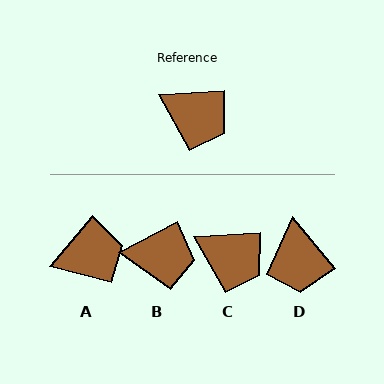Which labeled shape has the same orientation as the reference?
C.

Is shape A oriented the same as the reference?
No, it is off by about 46 degrees.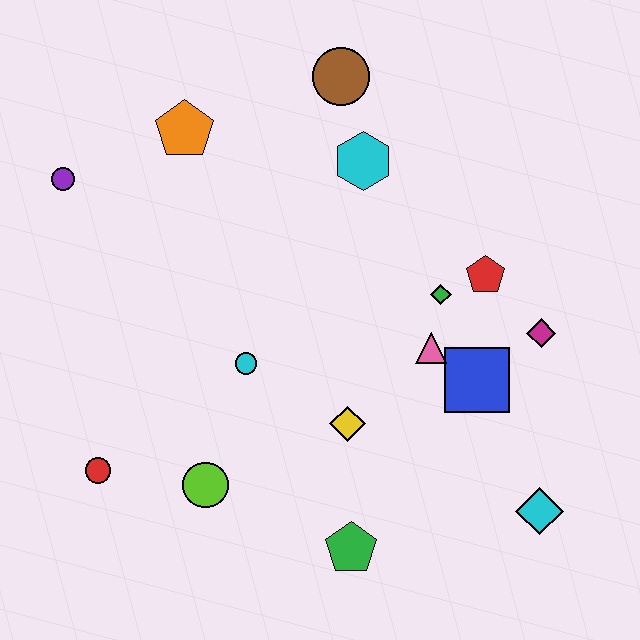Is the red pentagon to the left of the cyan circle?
No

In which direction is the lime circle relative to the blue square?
The lime circle is to the left of the blue square.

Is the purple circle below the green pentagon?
No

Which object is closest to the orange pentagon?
The purple circle is closest to the orange pentagon.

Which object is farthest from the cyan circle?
The cyan diamond is farthest from the cyan circle.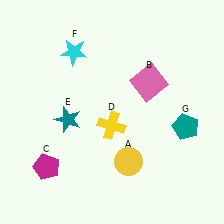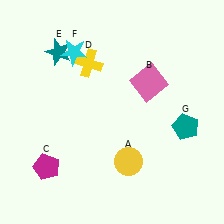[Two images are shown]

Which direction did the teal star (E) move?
The teal star (E) moved up.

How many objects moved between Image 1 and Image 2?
2 objects moved between the two images.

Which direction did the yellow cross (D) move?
The yellow cross (D) moved up.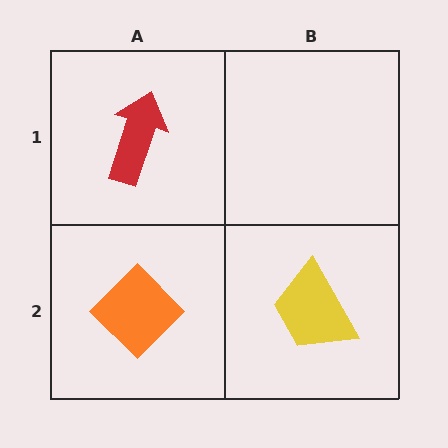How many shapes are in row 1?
1 shape.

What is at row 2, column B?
A yellow trapezoid.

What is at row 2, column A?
An orange diamond.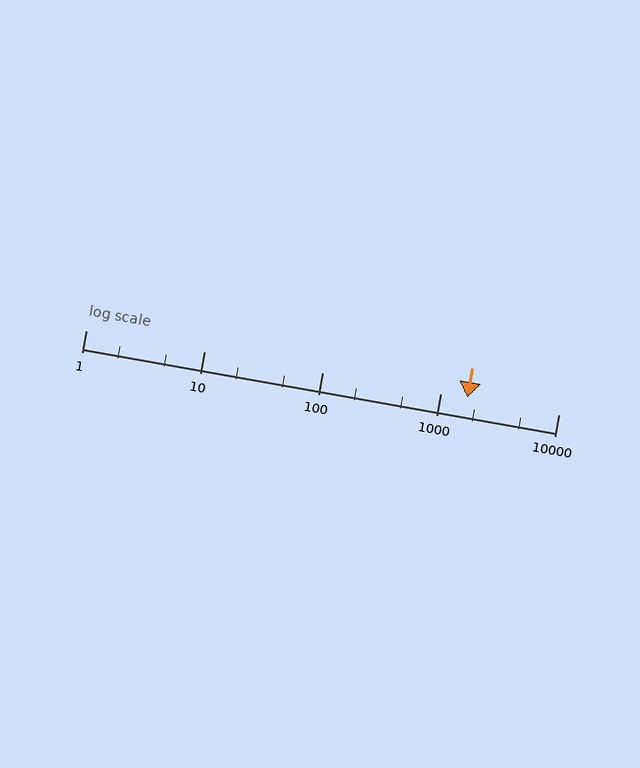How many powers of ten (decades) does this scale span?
The scale spans 4 decades, from 1 to 10000.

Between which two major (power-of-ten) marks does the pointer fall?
The pointer is between 1000 and 10000.